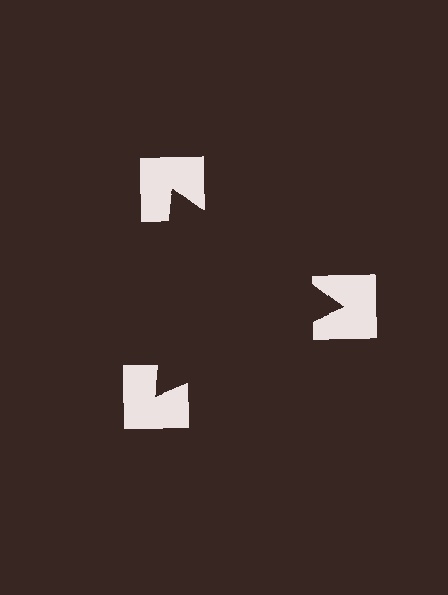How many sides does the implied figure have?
3 sides.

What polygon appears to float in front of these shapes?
An illusory triangle — its edges are inferred from the aligned wedge cuts in the notched squares, not physically drawn.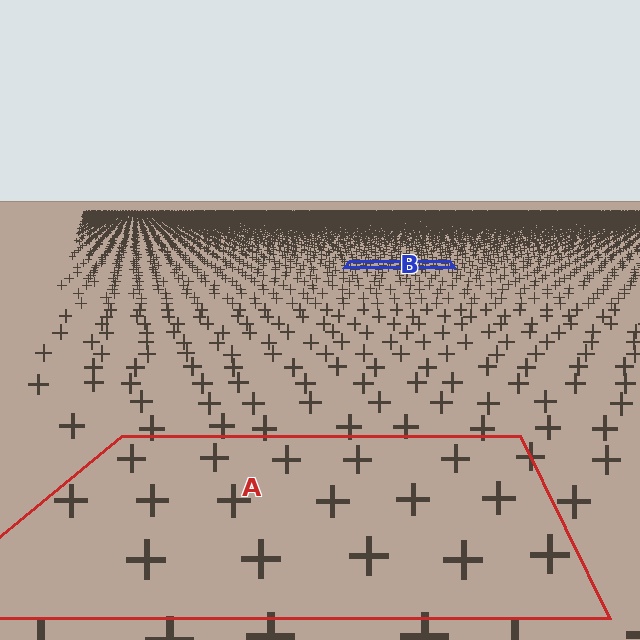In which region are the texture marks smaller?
The texture marks are smaller in region B, because it is farther away.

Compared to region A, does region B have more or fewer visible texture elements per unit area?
Region B has more texture elements per unit area — they are packed more densely because it is farther away.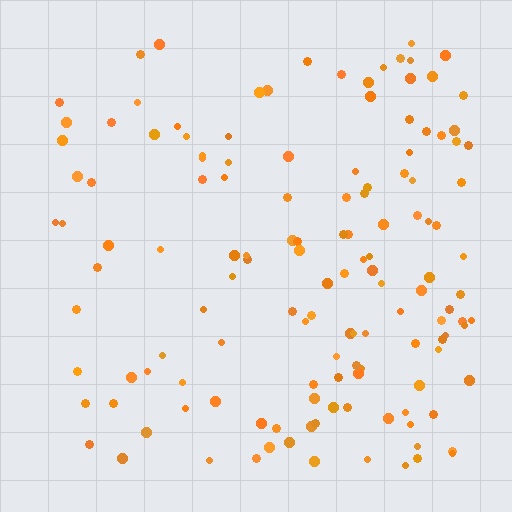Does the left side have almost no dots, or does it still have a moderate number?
Still a moderate number, just noticeably fewer than the right.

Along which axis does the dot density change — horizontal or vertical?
Horizontal.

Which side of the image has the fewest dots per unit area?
The left.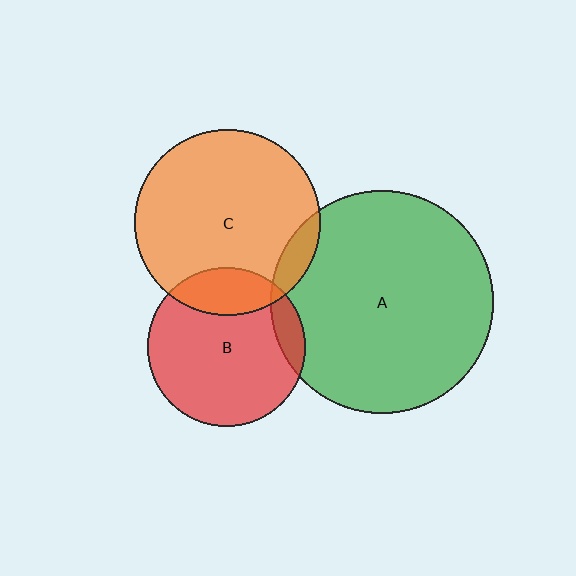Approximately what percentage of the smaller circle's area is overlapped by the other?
Approximately 20%.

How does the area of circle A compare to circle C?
Approximately 1.4 times.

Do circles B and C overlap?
Yes.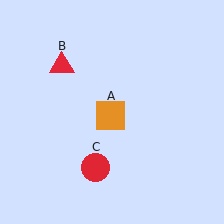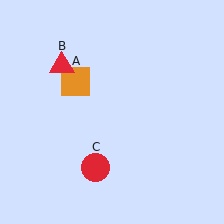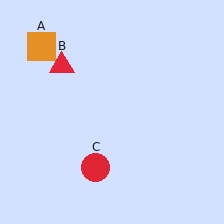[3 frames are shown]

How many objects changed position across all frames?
1 object changed position: orange square (object A).